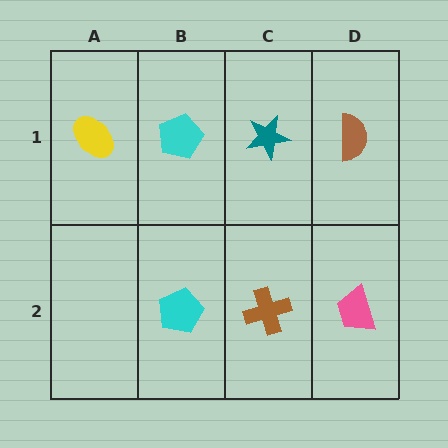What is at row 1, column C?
A teal star.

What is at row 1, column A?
A yellow ellipse.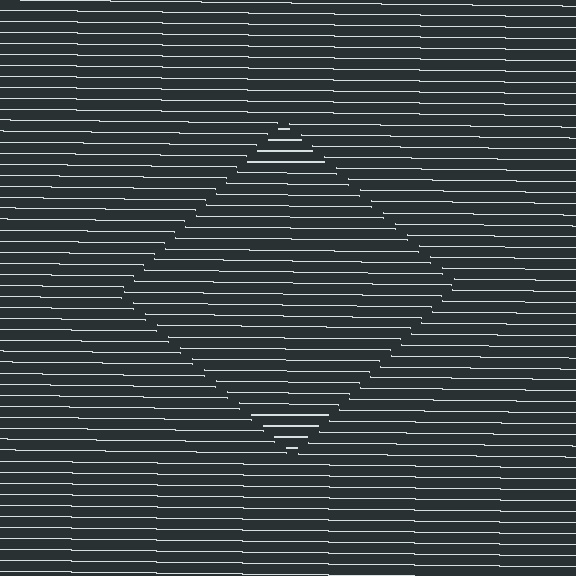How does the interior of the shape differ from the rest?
The interior of the shape contains the same grating, shifted by half a period — the contour is defined by the phase discontinuity where line-ends from the inner and outer gratings abut.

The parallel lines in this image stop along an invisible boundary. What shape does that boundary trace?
An illusory square. The interior of the shape contains the same grating, shifted by half a period — the contour is defined by the phase discontinuity where line-ends from the inner and outer gratings abut.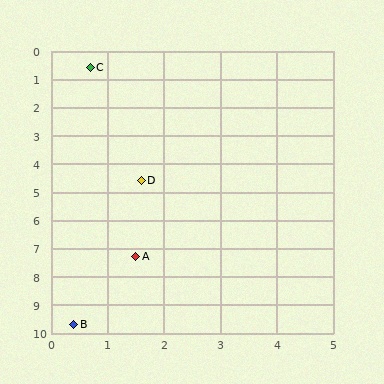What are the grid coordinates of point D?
Point D is at approximately (1.6, 4.6).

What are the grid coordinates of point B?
Point B is at approximately (0.4, 9.7).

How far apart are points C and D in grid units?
Points C and D are about 4.1 grid units apart.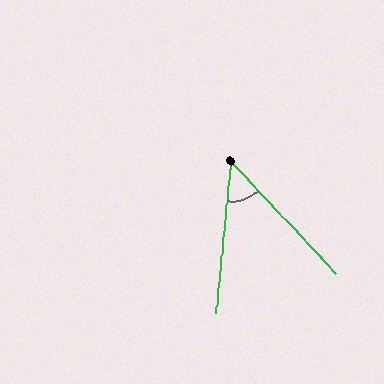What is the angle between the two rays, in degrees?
Approximately 48 degrees.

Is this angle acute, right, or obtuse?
It is acute.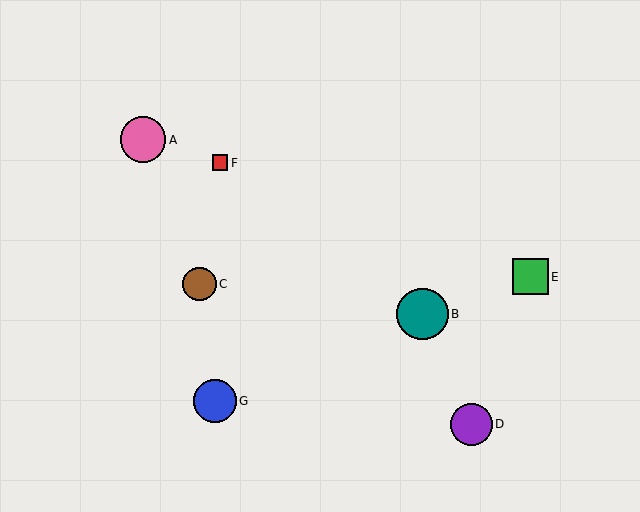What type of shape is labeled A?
Shape A is a pink circle.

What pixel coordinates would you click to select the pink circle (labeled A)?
Click at (143, 140) to select the pink circle A.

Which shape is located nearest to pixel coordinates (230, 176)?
The red square (labeled F) at (220, 163) is nearest to that location.